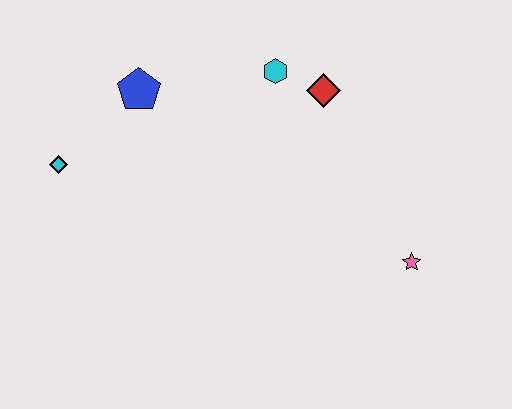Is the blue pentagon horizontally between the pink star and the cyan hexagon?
No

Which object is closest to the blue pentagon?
The cyan diamond is closest to the blue pentagon.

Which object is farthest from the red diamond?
The cyan diamond is farthest from the red diamond.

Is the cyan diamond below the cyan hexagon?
Yes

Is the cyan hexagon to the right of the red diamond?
No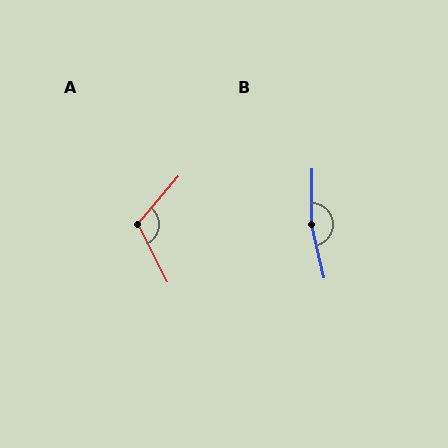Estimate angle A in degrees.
Approximately 112 degrees.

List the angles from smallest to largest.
A (112°), B (166°).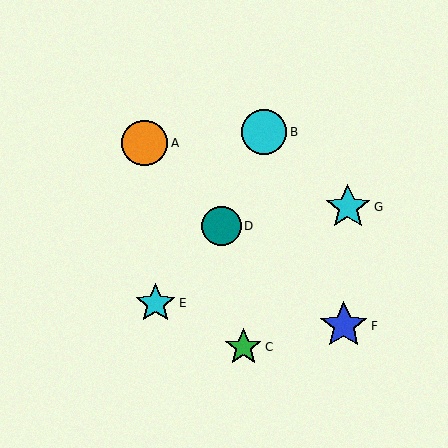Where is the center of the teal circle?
The center of the teal circle is at (222, 226).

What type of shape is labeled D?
Shape D is a teal circle.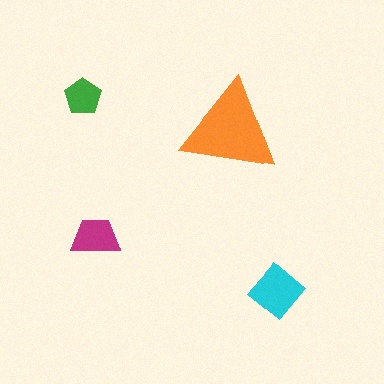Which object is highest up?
The green pentagon is topmost.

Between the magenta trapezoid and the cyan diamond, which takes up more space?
The cyan diamond.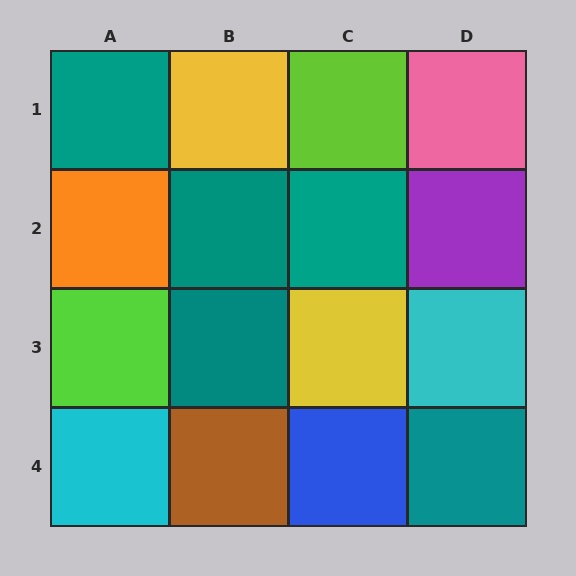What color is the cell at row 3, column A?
Lime.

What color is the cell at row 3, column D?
Cyan.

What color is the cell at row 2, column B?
Teal.